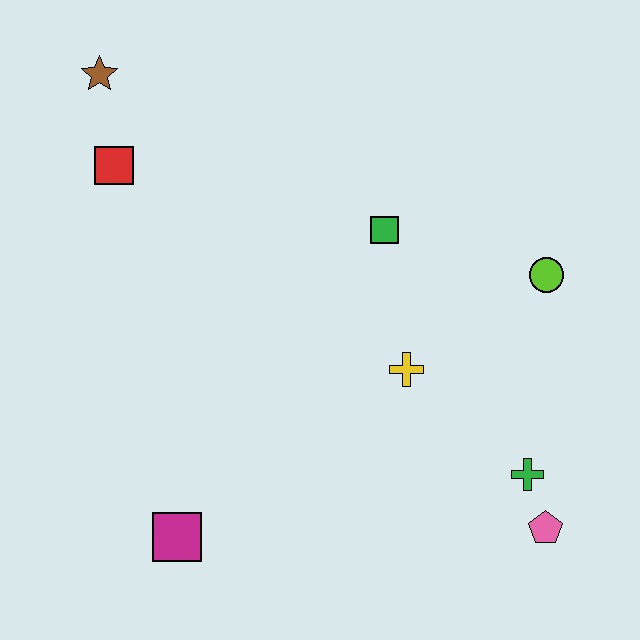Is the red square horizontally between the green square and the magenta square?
No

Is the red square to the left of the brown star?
No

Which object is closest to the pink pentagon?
The green cross is closest to the pink pentagon.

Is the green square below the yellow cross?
No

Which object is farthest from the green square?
The magenta square is farthest from the green square.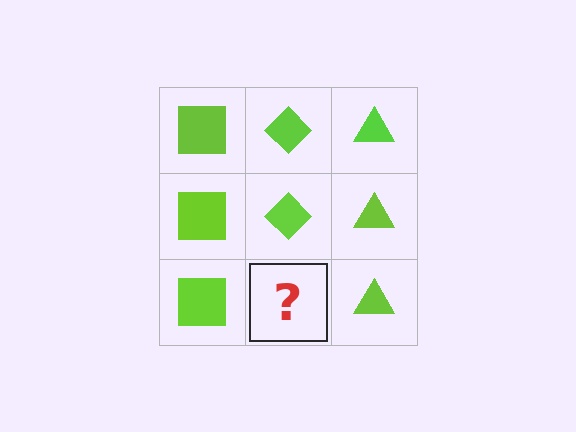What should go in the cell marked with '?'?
The missing cell should contain a lime diamond.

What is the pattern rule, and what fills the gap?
The rule is that each column has a consistent shape. The gap should be filled with a lime diamond.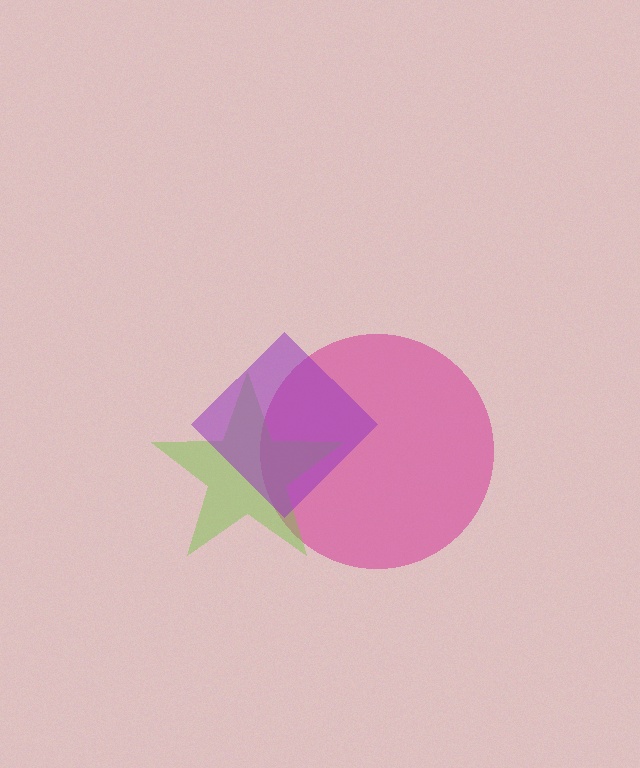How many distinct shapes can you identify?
There are 3 distinct shapes: a magenta circle, a lime star, a purple diamond.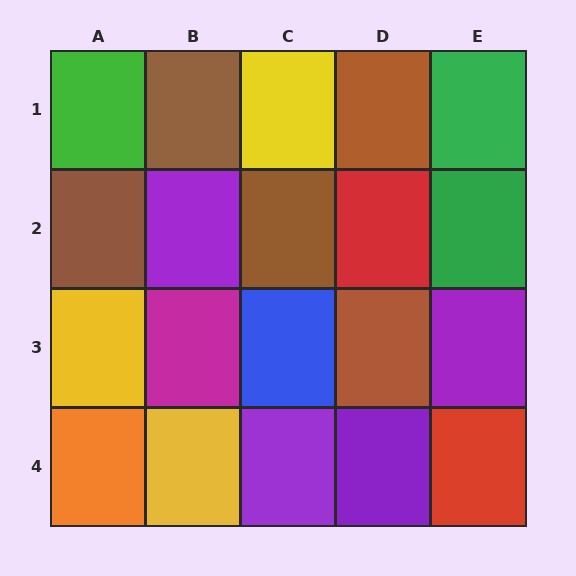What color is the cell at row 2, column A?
Brown.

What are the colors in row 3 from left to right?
Yellow, magenta, blue, brown, purple.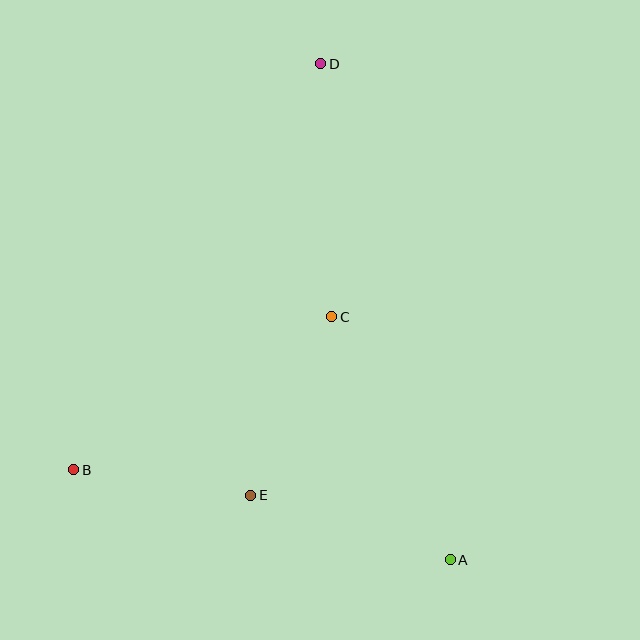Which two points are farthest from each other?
Points A and D are farthest from each other.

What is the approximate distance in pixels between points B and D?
The distance between B and D is approximately 475 pixels.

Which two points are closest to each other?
Points B and E are closest to each other.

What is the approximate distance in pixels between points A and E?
The distance between A and E is approximately 210 pixels.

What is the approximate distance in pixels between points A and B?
The distance between A and B is approximately 387 pixels.